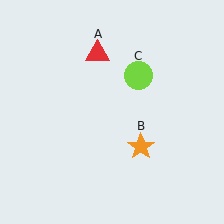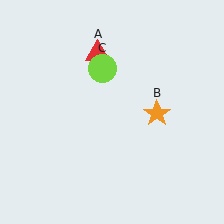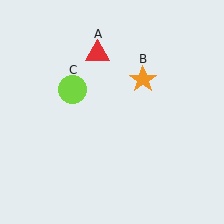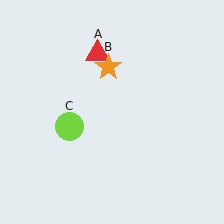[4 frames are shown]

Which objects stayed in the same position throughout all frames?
Red triangle (object A) remained stationary.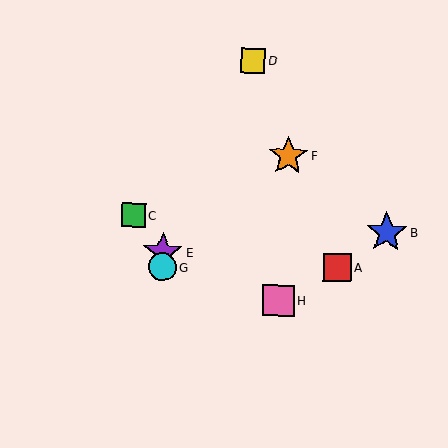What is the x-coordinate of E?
Object E is at x≈163.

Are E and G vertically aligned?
Yes, both are at x≈163.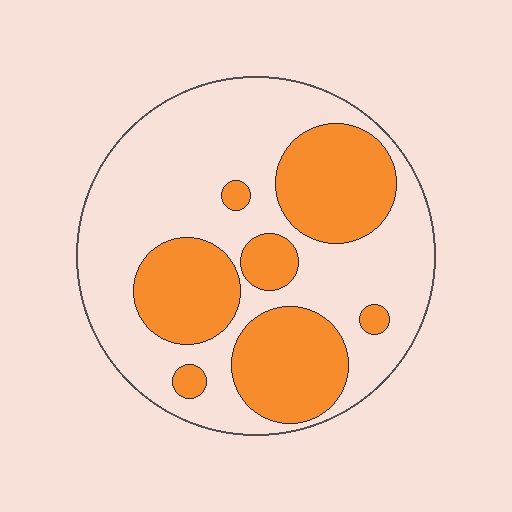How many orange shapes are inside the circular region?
7.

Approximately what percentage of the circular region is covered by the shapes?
Approximately 35%.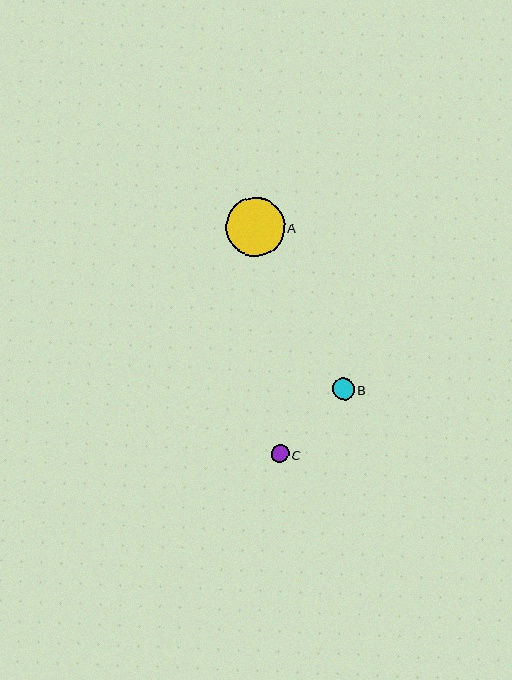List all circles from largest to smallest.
From largest to smallest: A, B, C.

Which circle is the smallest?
Circle C is the smallest with a size of approximately 18 pixels.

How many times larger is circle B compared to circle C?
Circle B is approximately 1.2 times the size of circle C.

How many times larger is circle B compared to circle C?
Circle B is approximately 1.2 times the size of circle C.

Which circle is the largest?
Circle A is the largest with a size of approximately 59 pixels.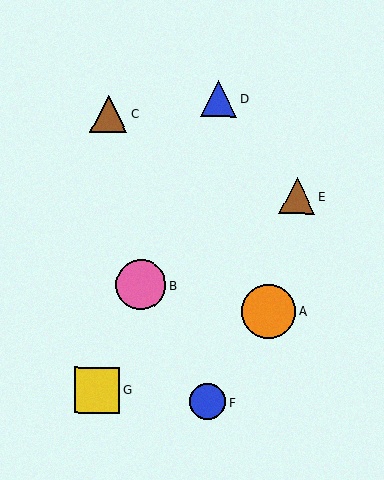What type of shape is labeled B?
Shape B is a pink circle.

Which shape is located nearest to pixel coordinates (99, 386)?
The yellow square (labeled G) at (97, 390) is nearest to that location.